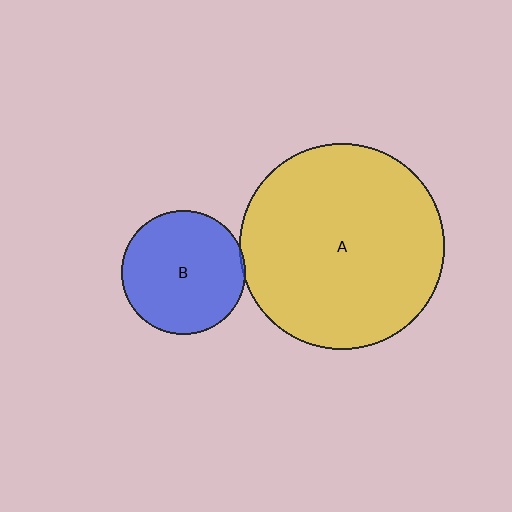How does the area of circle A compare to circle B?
Approximately 2.7 times.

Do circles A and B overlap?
Yes.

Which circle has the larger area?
Circle A (yellow).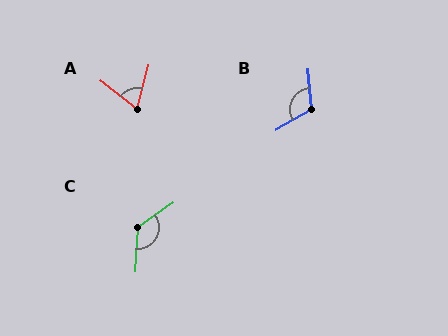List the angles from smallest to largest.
A (67°), B (116°), C (129°).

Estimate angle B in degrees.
Approximately 116 degrees.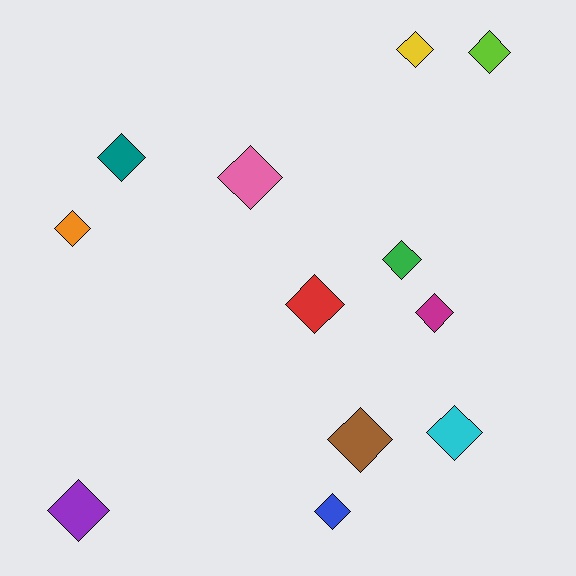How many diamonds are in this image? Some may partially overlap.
There are 12 diamonds.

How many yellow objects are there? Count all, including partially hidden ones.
There is 1 yellow object.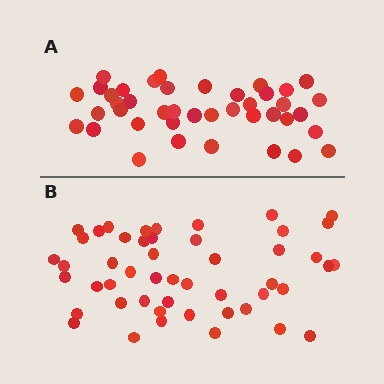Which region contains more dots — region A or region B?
Region B (the bottom region) has more dots.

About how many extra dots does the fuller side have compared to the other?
Region B has roughly 8 or so more dots than region A.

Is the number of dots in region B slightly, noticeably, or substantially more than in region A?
Region B has only slightly more — the two regions are fairly close. The ratio is roughly 1.2 to 1.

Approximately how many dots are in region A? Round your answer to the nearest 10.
About 40 dots. (The exact count is 41, which rounds to 40.)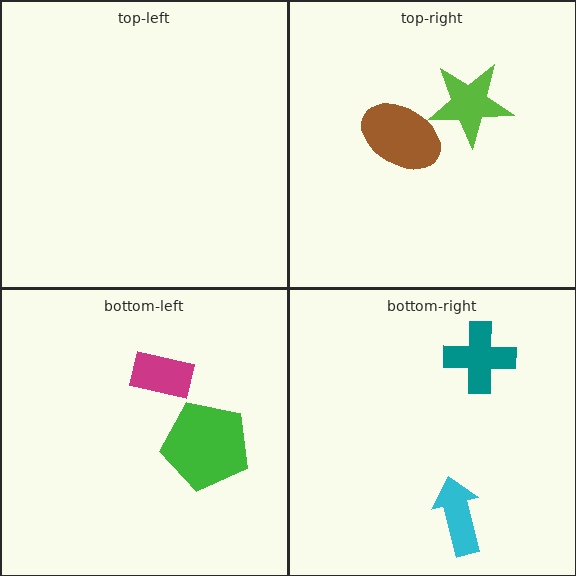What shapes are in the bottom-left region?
The green pentagon, the magenta rectangle.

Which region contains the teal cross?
The bottom-right region.